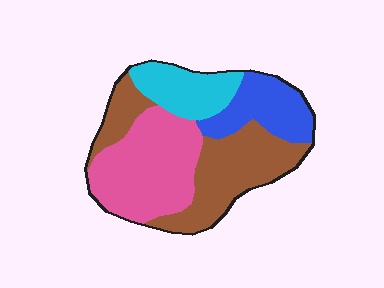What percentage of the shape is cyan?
Cyan takes up about one sixth (1/6) of the shape.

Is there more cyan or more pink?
Pink.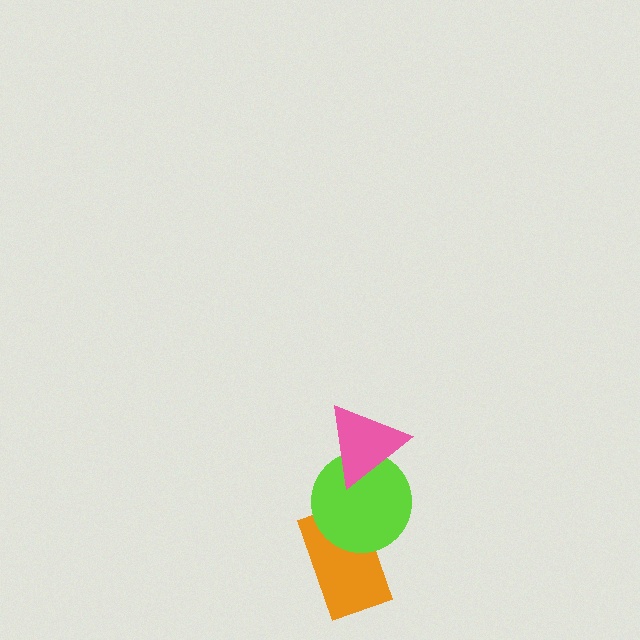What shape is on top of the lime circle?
The pink triangle is on top of the lime circle.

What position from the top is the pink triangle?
The pink triangle is 1st from the top.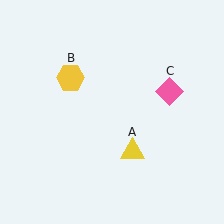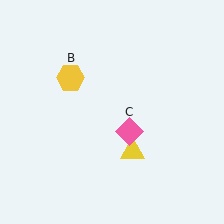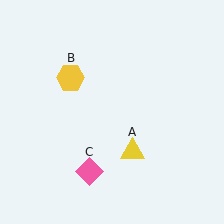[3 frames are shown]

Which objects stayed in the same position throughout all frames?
Yellow triangle (object A) and yellow hexagon (object B) remained stationary.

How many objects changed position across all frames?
1 object changed position: pink diamond (object C).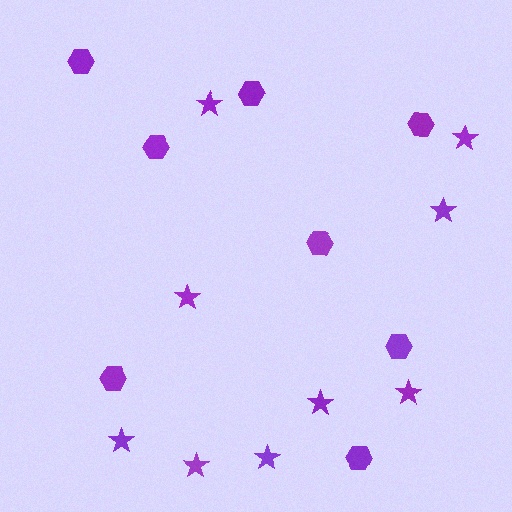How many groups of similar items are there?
There are 2 groups: one group of hexagons (8) and one group of stars (9).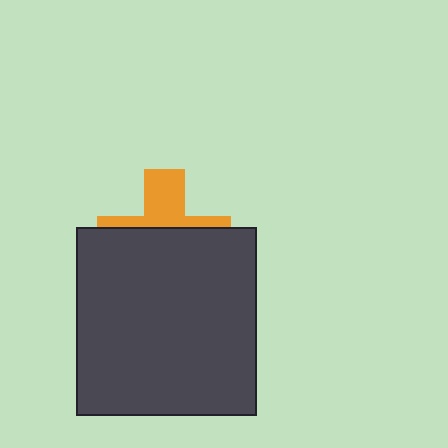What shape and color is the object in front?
The object in front is a dark gray rectangle.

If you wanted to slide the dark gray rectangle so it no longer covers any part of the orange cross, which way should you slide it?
Slide it down — that is the most direct way to separate the two shapes.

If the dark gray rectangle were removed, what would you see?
You would see the complete orange cross.